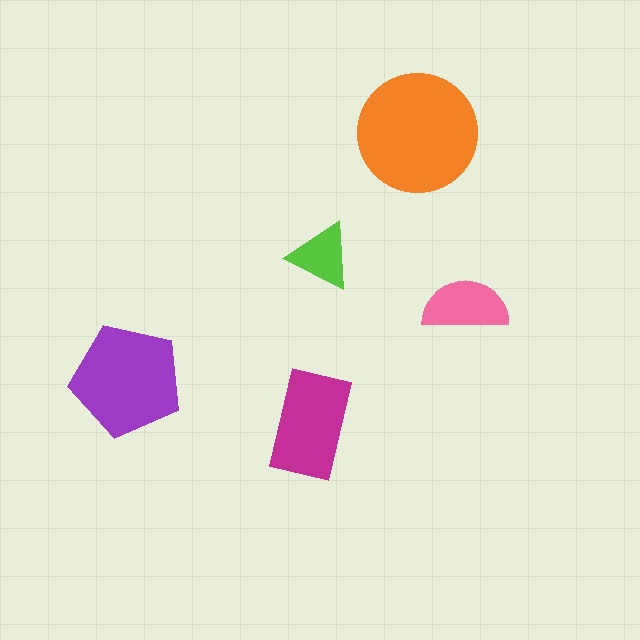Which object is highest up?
The orange circle is topmost.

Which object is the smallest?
The lime triangle.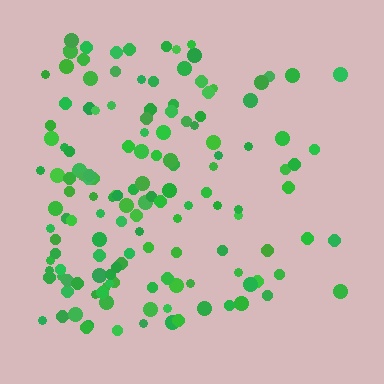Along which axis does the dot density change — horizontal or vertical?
Horizontal.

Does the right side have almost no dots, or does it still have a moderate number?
Still a moderate number, just noticeably fewer than the left.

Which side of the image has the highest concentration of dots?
The left.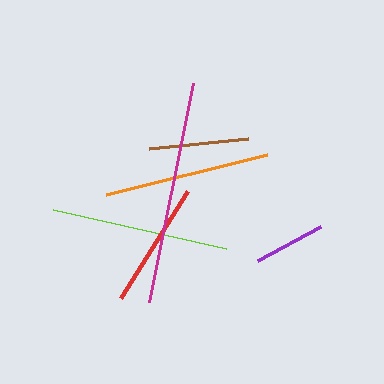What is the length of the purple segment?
The purple segment is approximately 72 pixels long.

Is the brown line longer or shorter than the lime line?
The lime line is longer than the brown line.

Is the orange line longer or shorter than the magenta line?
The magenta line is longer than the orange line.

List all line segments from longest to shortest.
From longest to shortest: magenta, lime, orange, red, brown, purple.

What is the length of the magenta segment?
The magenta segment is approximately 224 pixels long.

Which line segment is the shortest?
The purple line is the shortest at approximately 72 pixels.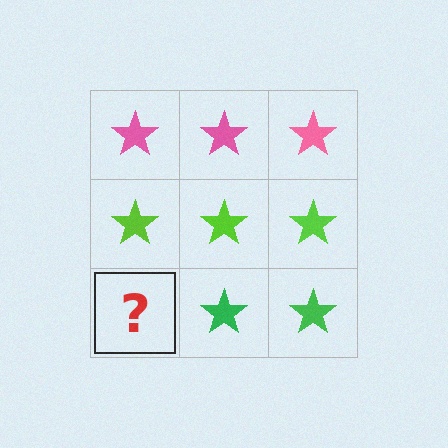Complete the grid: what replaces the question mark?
The question mark should be replaced with a green star.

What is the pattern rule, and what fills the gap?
The rule is that each row has a consistent color. The gap should be filled with a green star.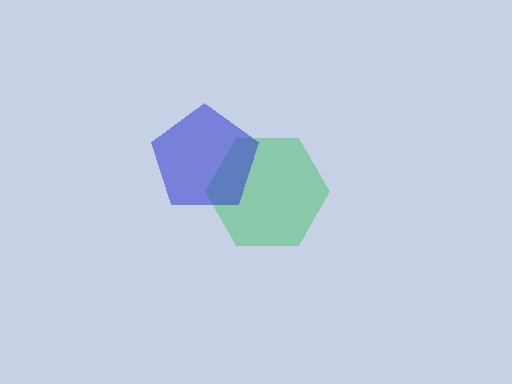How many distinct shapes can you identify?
There are 2 distinct shapes: a green hexagon, a blue pentagon.